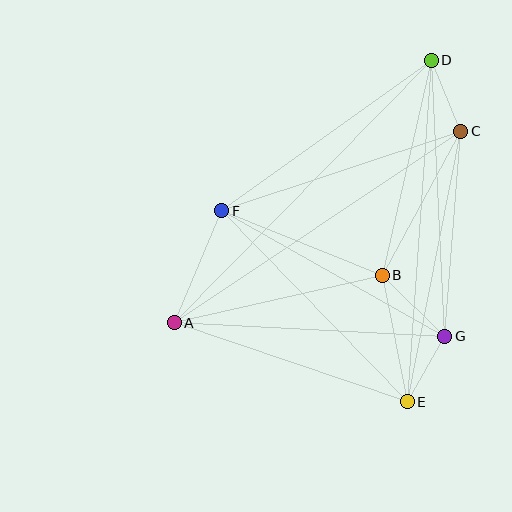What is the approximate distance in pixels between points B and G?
The distance between B and G is approximately 87 pixels.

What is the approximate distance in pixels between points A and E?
The distance between A and E is approximately 246 pixels.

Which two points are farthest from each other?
Points A and D are farthest from each other.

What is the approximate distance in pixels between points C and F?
The distance between C and F is approximately 252 pixels.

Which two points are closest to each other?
Points E and G are closest to each other.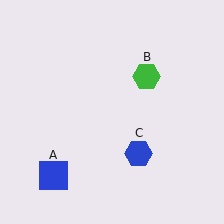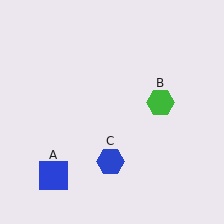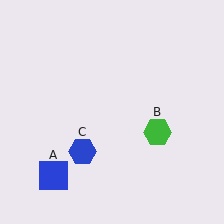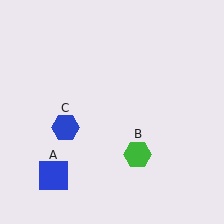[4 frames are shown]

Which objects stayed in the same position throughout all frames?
Blue square (object A) remained stationary.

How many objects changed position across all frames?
2 objects changed position: green hexagon (object B), blue hexagon (object C).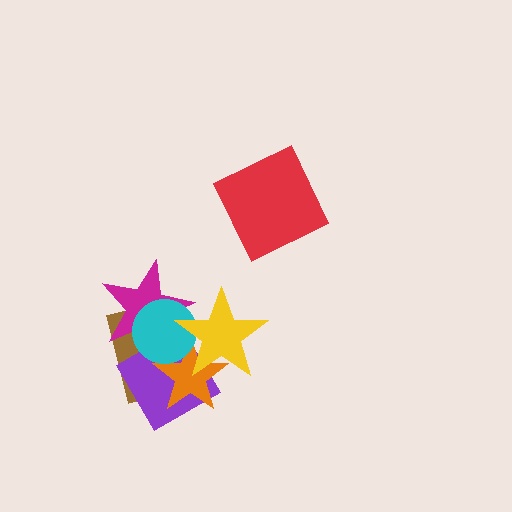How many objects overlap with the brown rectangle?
5 objects overlap with the brown rectangle.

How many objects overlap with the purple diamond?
5 objects overlap with the purple diamond.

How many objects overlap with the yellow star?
5 objects overlap with the yellow star.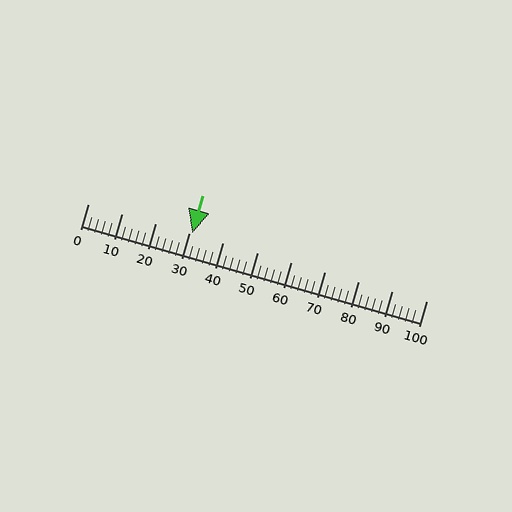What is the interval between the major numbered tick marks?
The major tick marks are spaced 10 units apart.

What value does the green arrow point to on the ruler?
The green arrow points to approximately 31.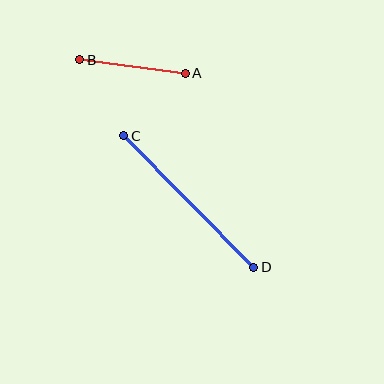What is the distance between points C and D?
The distance is approximately 185 pixels.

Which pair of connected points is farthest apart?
Points C and D are farthest apart.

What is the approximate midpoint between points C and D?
The midpoint is at approximately (189, 201) pixels.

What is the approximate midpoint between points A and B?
The midpoint is at approximately (133, 66) pixels.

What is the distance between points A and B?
The distance is approximately 107 pixels.